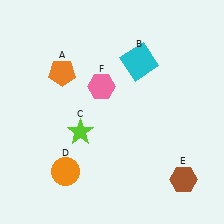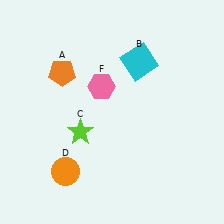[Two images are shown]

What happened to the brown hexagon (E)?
The brown hexagon (E) was removed in Image 2. It was in the bottom-right area of Image 1.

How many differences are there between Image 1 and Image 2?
There is 1 difference between the two images.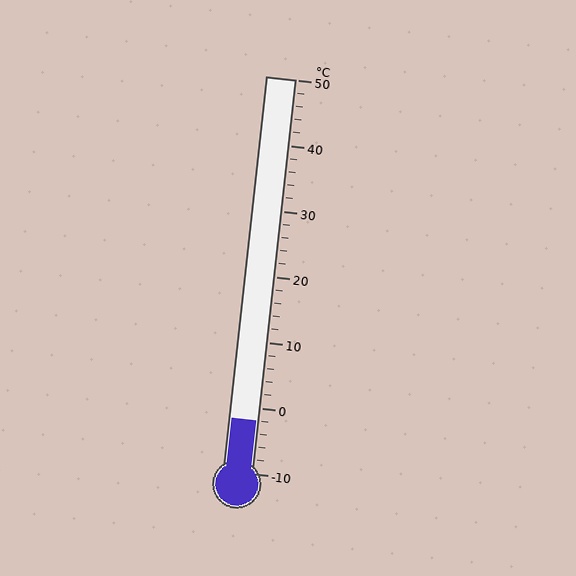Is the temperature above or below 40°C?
The temperature is below 40°C.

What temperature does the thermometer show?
The thermometer shows approximately -2°C.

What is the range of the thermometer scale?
The thermometer scale ranges from -10°C to 50°C.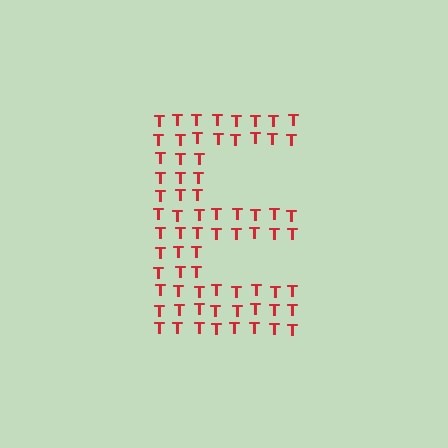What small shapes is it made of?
It is made of small letter T's.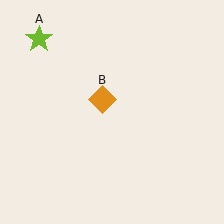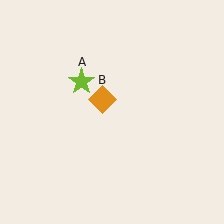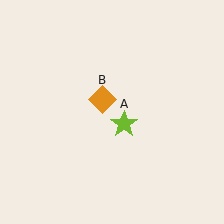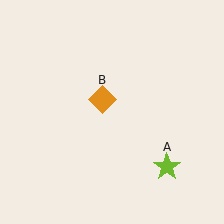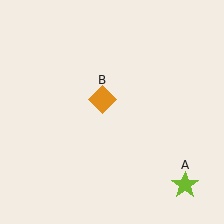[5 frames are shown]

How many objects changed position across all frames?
1 object changed position: lime star (object A).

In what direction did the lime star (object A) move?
The lime star (object A) moved down and to the right.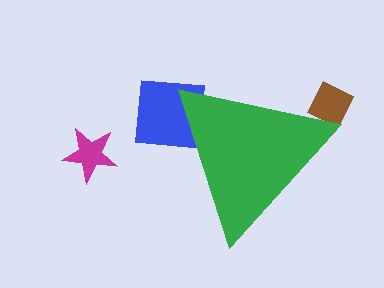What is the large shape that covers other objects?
A green triangle.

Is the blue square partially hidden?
Yes, the blue square is partially hidden behind the green triangle.